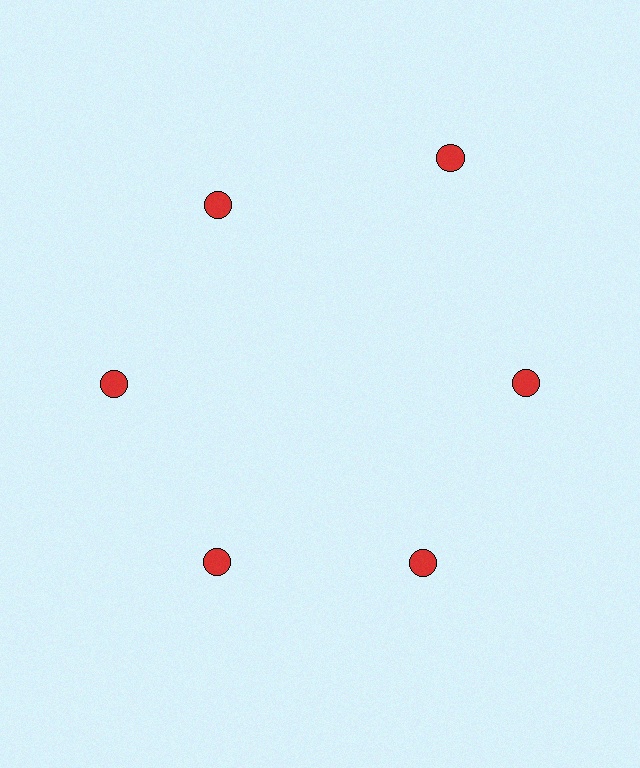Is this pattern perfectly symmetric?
No. The 6 red circles are arranged in a ring, but one element near the 1 o'clock position is pushed outward from the center, breaking the 6-fold rotational symmetry.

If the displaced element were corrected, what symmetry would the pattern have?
It would have 6-fold rotational symmetry — the pattern would map onto itself every 60 degrees.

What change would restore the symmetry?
The symmetry would be restored by moving it inward, back onto the ring so that all 6 circles sit at equal angles and equal distance from the center.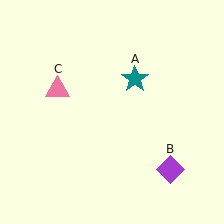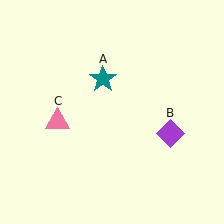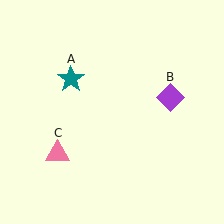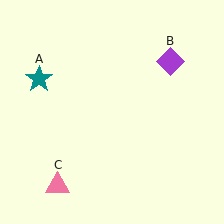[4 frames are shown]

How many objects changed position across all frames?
3 objects changed position: teal star (object A), purple diamond (object B), pink triangle (object C).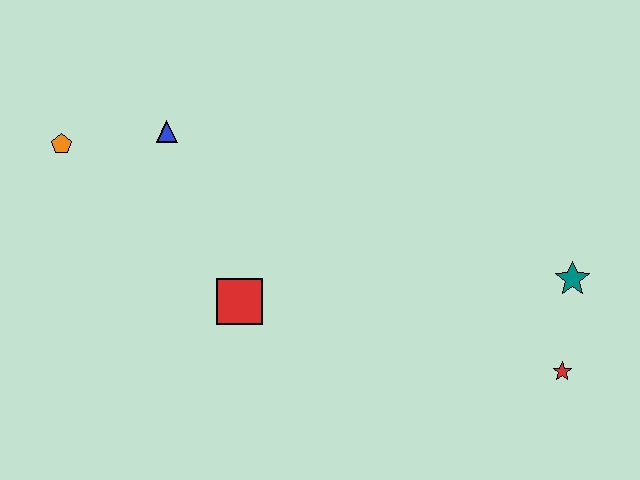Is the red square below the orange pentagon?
Yes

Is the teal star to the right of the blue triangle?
Yes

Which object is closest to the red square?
The blue triangle is closest to the red square.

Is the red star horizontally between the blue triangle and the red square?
No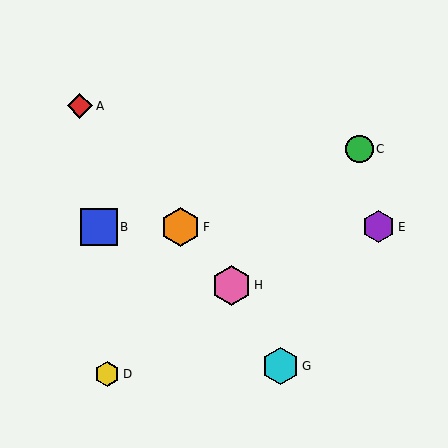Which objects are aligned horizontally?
Objects B, E, F are aligned horizontally.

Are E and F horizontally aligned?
Yes, both are at y≈227.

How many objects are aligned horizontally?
3 objects (B, E, F) are aligned horizontally.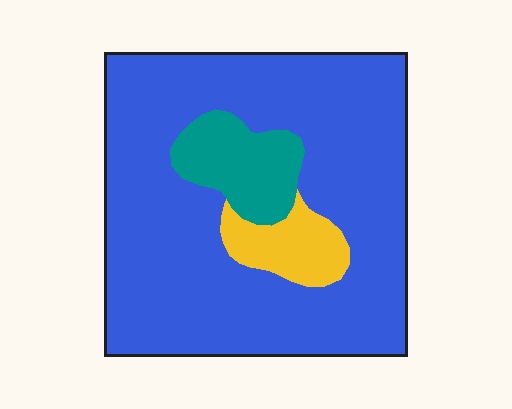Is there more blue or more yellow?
Blue.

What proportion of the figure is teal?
Teal takes up about one tenth (1/10) of the figure.